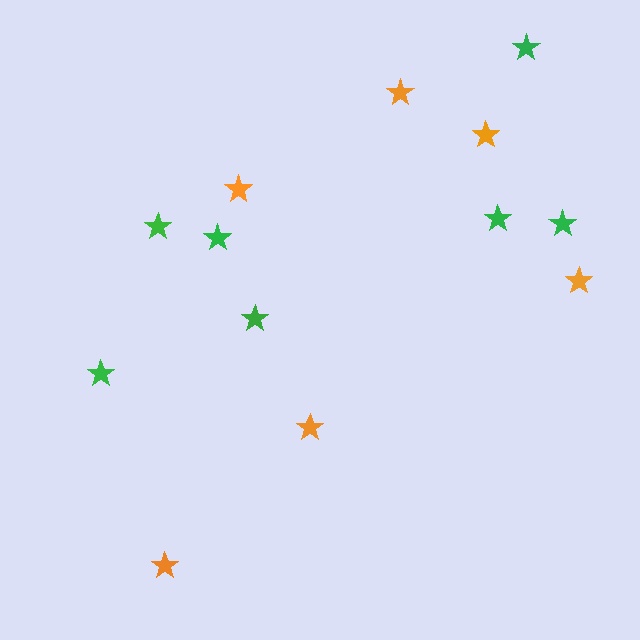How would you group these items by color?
There are 2 groups: one group of orange stars (6) and one group of green stars (7).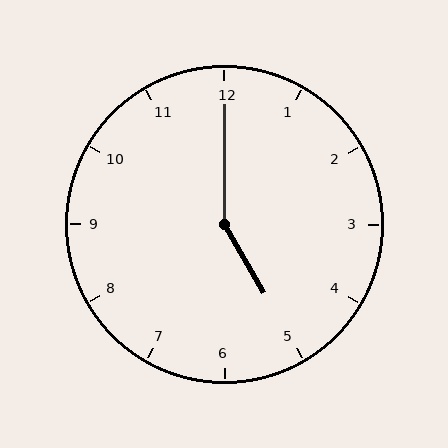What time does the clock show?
5:00.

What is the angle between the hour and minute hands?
Approximately 150 degrees.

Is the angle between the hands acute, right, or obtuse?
It is obtuse.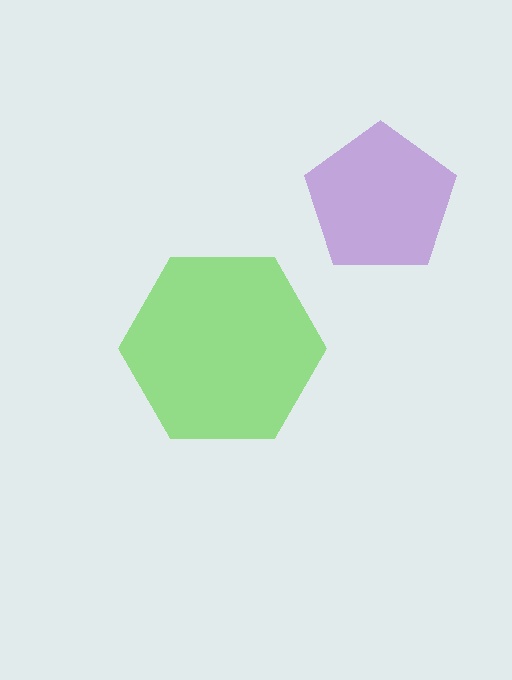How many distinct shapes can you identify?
There are 2 distinct shapes: a purple pentagon, a lime hexagon.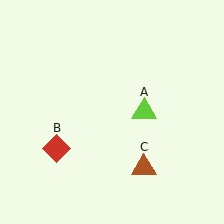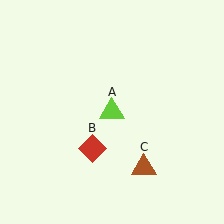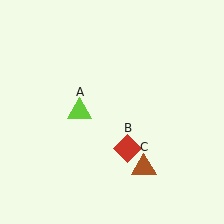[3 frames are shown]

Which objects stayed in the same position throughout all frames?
Brown triangle (object C) remained stationary.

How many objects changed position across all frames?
2 objects changed position: lime triangle (object A), red diamond (object B).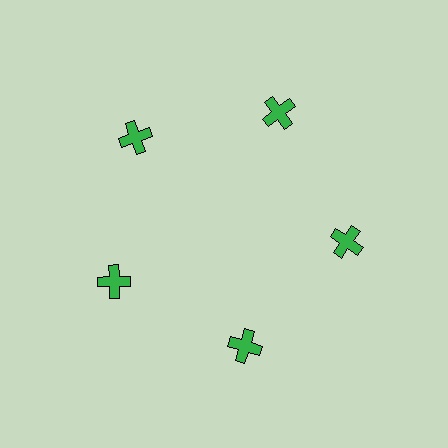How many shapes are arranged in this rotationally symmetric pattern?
There are 5 shapes, arranged in 5 groups of 1.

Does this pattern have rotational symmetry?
Yes, this pattern has 5-fold rotational symmetry. It looks the same after rotating 72 degrees around the center.